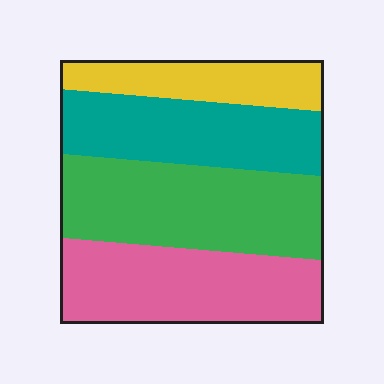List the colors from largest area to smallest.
From largest to smallest: green, pink, teal, yellow.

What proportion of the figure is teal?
Teal covers about 25% of the figure.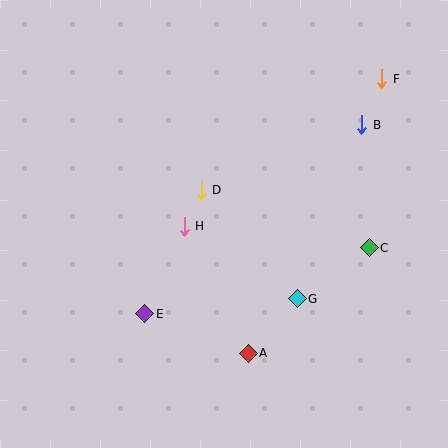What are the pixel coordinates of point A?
Point A is at (248, 353).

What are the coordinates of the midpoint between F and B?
The midpoint between F and B is at (372, 102).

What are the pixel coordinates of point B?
Point B is at (362, 125).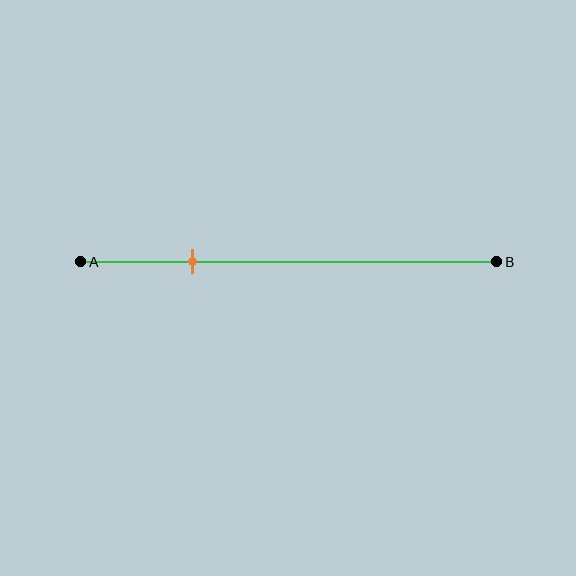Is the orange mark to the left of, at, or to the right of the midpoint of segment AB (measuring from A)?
The orange mark is to the left of the midpoint of segment AB.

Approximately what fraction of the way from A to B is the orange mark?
The orange mark is approximately 25% of the way from A to B.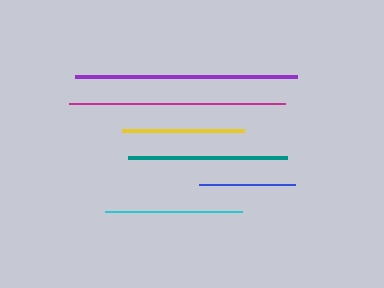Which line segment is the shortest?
The blue line is the shortest at approximately 96 pixels.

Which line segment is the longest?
The purple line is the longest at approximately 222 pixels.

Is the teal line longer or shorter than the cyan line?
The teal line is longer than the cyan line.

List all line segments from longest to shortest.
From longest to shortest: purple, magenta, teal, cyan, yellow, blue.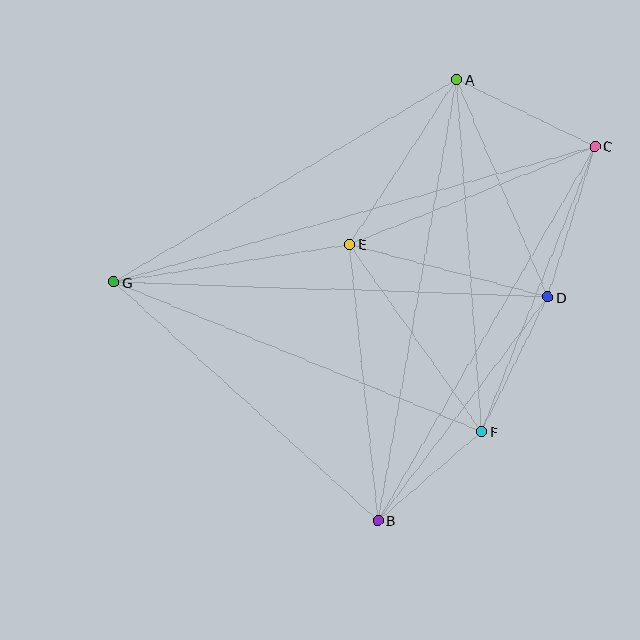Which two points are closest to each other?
Points B and F are closest to each other.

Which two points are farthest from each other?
Points C and G are farthest from each other.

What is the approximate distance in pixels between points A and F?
The distance between A and F is approximately 353 pixels.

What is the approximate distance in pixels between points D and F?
The distance between D and F is approximately 150 pixels.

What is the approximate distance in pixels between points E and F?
The distance between E and F is approximately 230 pixels.